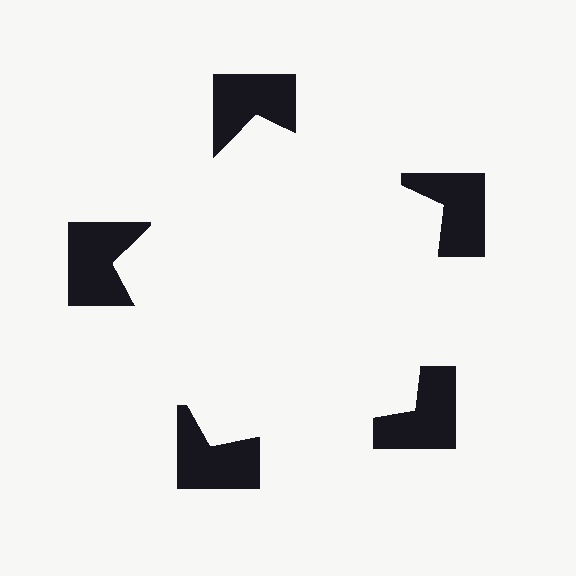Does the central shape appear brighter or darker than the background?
It typically appears slightly brighter than the background, even though no actual brightness change is drawn.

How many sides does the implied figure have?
5 sides.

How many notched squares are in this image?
There are 5 — one at each vertex of the illusory pentagon.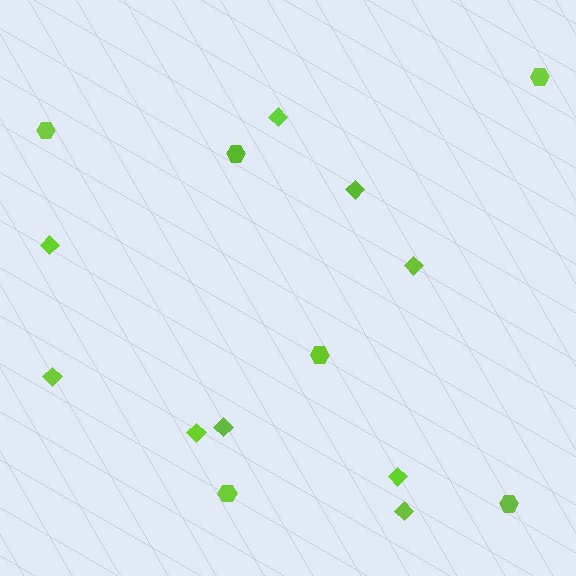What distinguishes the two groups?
There are 2 groups: one group of diamonds (9) and one group of hexagons (6).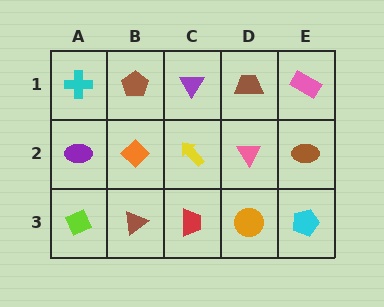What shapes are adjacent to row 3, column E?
A brown ellipse (row 2, column E), an orange circle (row 3, column D).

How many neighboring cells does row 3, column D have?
3.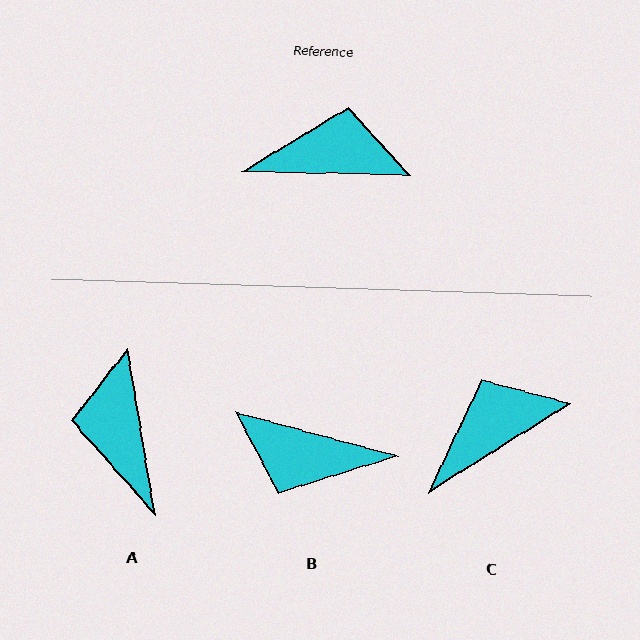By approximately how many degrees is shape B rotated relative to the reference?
Approximately 166 degrees counter-clockwise.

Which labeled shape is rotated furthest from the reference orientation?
B, about 166 degrees away.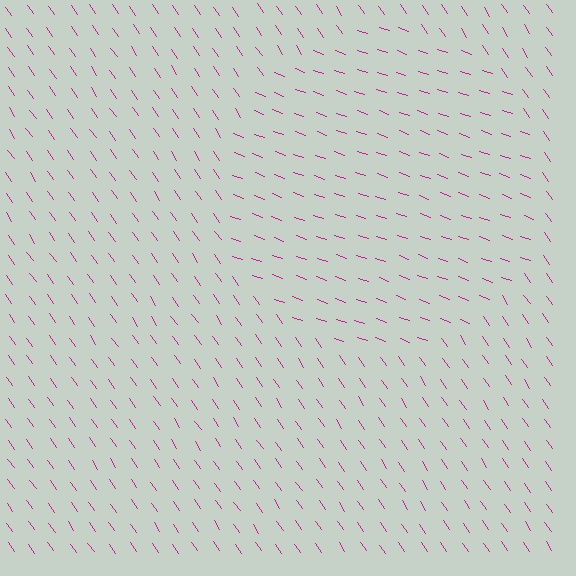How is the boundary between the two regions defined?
The boundary is defined purely by a change in line orientation (approximately 36 degrees difference). All lines are the same color and thickness.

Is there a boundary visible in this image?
Yes, there is a texture boundary formed by a change in line orientation.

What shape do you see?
I see a circle.